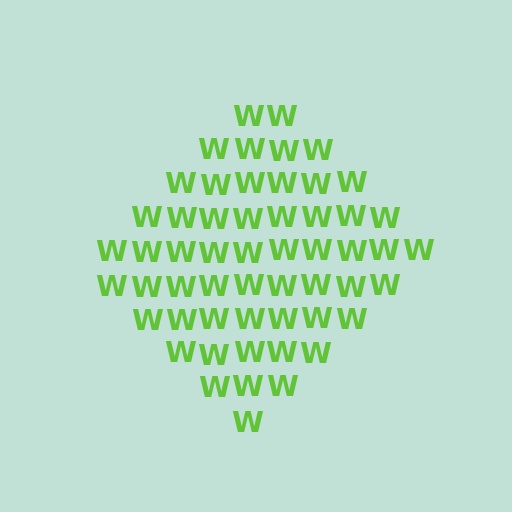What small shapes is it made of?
It is made of small letter W's.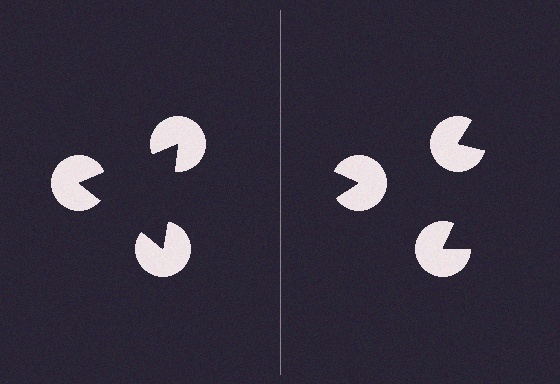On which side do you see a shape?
An illusory triangle appears on the left side. On the right side the wedge cuts are rotated, so no coherent shape forms.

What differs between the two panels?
The pac-man discs are positioned identically on both sides; only the wedge orientations differ. On the left they align to a triangle; on the right they are misaligned.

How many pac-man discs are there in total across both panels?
6 — 3 on each side.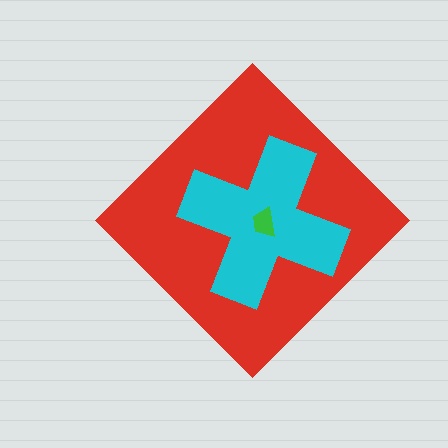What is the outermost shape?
The red diamond.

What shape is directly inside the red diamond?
The cyan cross.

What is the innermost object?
The green trapezoid.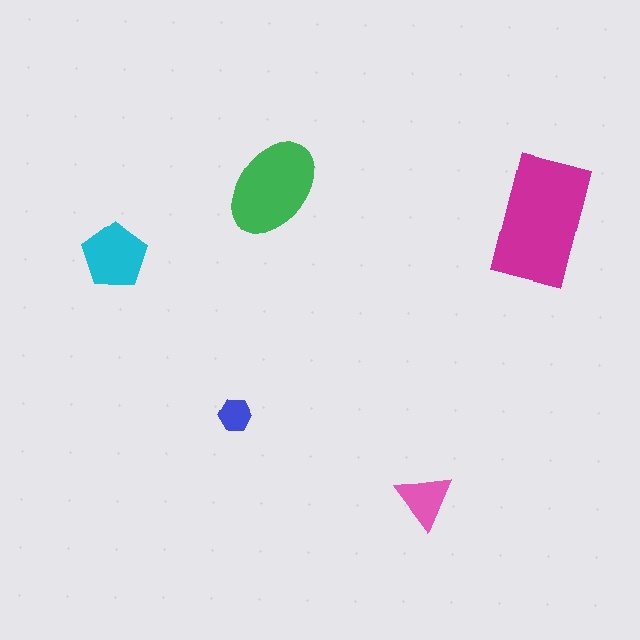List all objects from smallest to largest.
The blue hexagon, the pink triangle, the cyan pentagon, the green ellipse, the magenta rectangle.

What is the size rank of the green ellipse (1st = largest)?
2nd.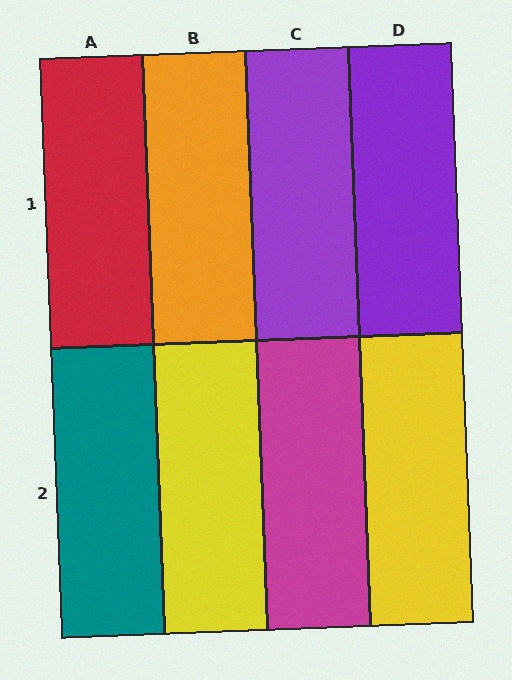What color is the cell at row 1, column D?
Purple.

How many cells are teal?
1 cell is teal.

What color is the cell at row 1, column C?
Purple.